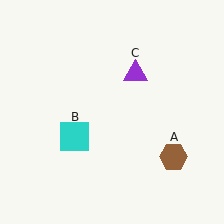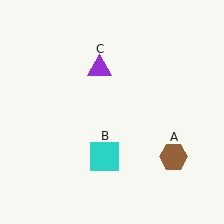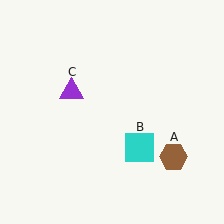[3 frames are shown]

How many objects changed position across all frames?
2 objects changed position: cyan square (object B), purple triangle (object C).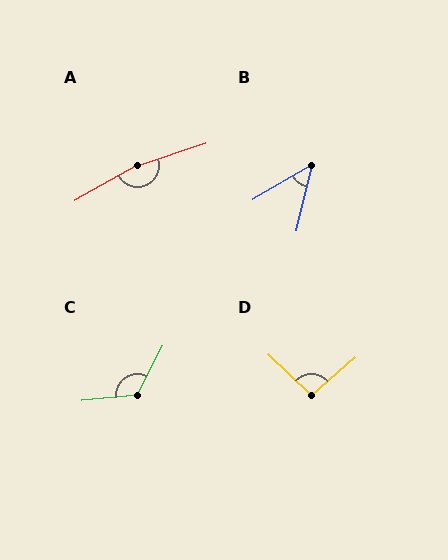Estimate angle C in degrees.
Approximately 123 degrees.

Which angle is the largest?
A, at approximately 168 degrees.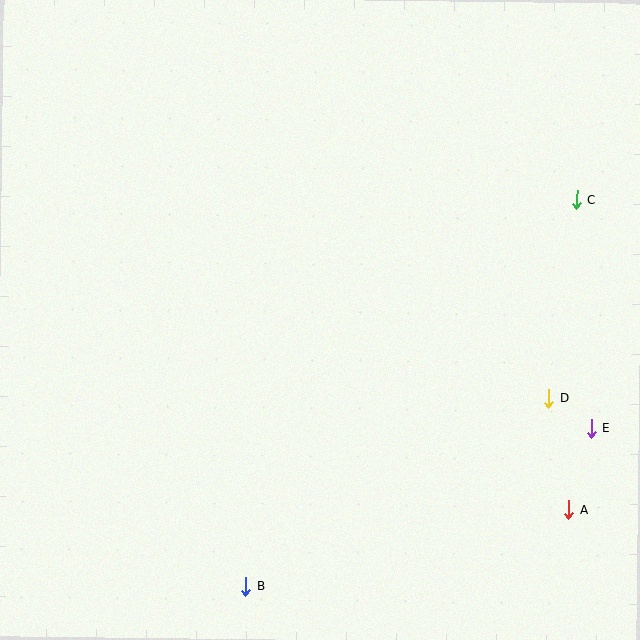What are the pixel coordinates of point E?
Point E is at (591, 429).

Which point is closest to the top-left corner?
Point C is closest to the top-left corner.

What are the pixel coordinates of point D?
Point D is at (549, 398).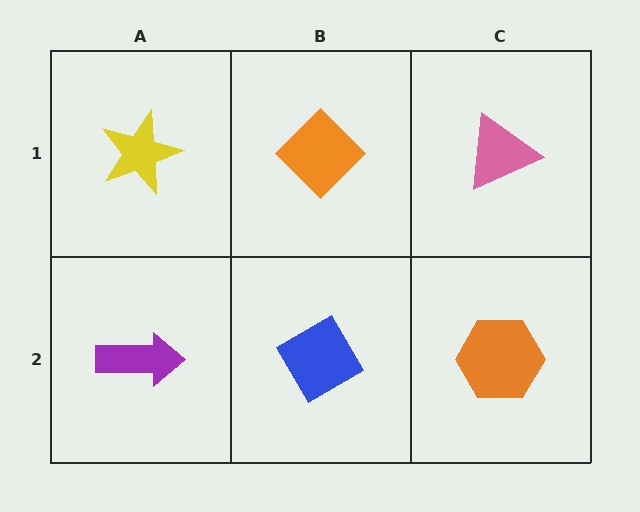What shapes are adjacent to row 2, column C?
A pink triangle (row 1, column C), a blue diamond (row 2, column B).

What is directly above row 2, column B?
An orange diamond.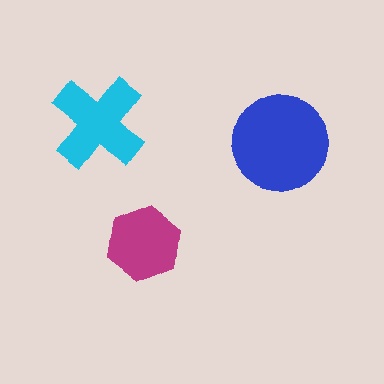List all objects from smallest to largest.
The magenta hexagon, the cyan cross, the blue circle.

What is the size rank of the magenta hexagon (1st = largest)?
3rd.